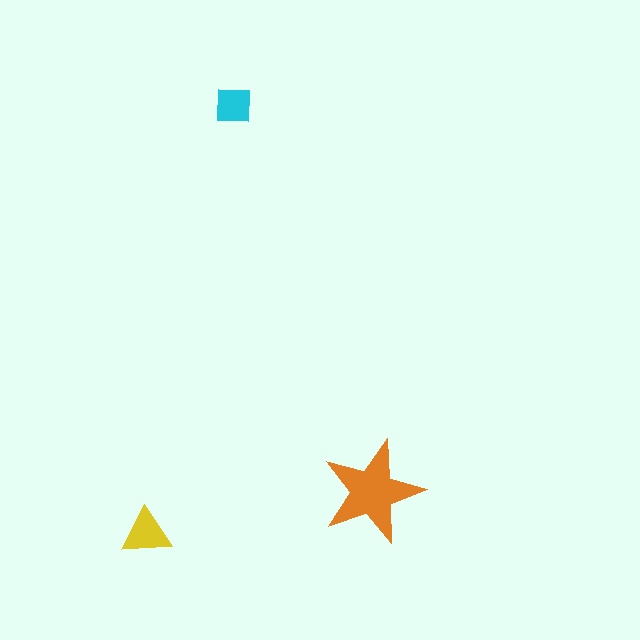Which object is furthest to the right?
The orange star is rightmost.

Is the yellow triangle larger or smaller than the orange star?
Smaller.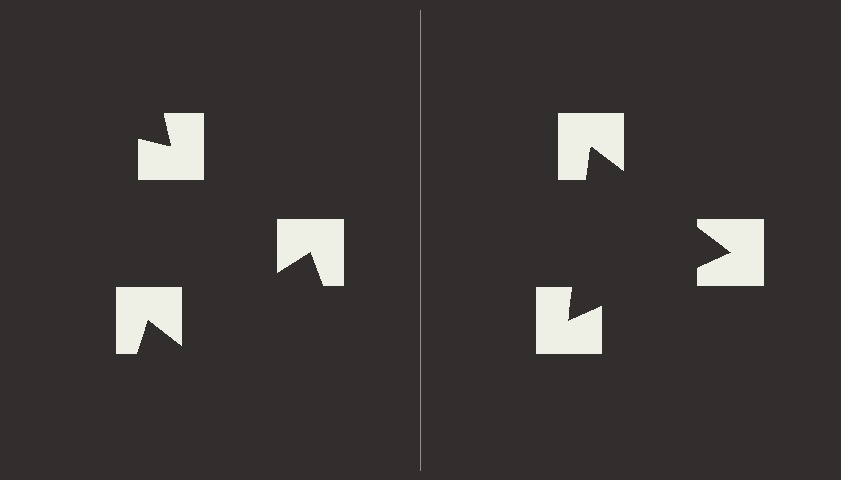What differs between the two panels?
The notched squares are positioned identically on both sides; only the wedge orientations differ. On the right they align to a triangle; on the left they are misaligned.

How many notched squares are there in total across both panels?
6 — 3 on each side.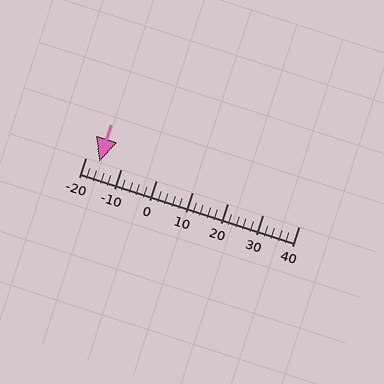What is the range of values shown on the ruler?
The ruler shows values from -20 to 40.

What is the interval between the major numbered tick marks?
The major tick marks are spaced 10 units apart.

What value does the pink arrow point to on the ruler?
The pink arrow points to approximately -16.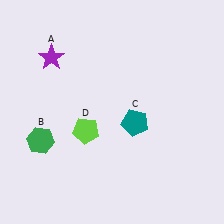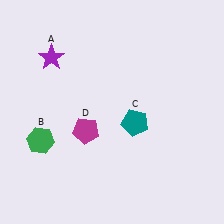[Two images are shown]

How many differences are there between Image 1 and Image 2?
There is 1 difference between the two images.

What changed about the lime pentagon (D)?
In Image 1, D is lime. In Image 2, it changed to magenta.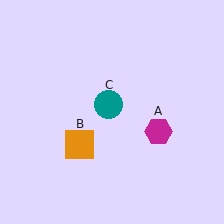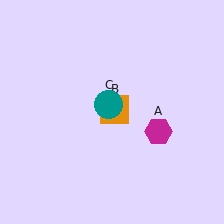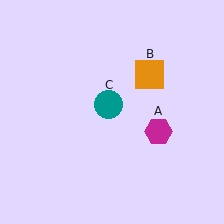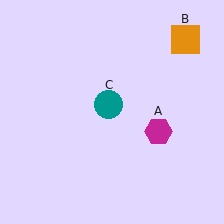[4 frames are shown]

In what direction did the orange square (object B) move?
The orange square (object B) moved up and to the right.